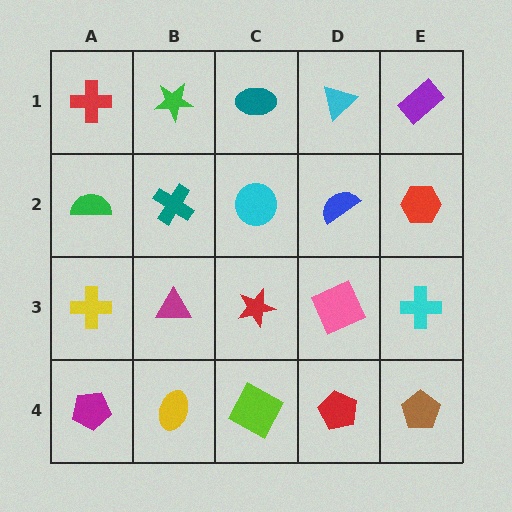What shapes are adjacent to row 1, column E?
A red hexagon (row 2, column E), a cyan triangle (row 1, column D).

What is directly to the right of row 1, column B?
A teal ellipse.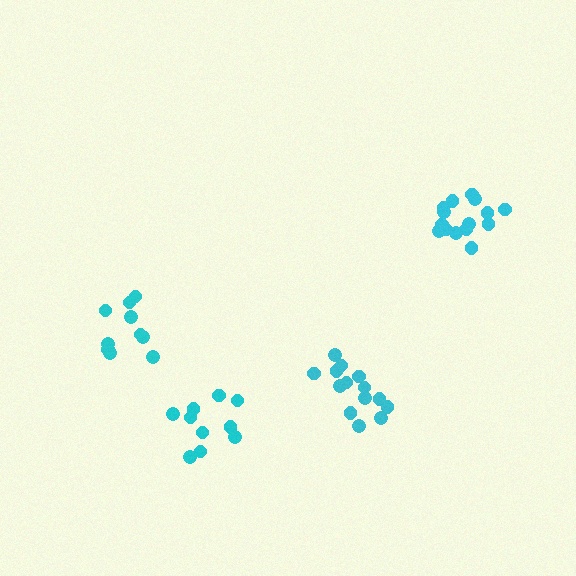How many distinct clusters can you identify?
There are 4 distinct clusters.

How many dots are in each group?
Group 1: 14 dots, Group 2: 15 dots, Group 3: 10 dots, Group 4: 10 dots (49 total).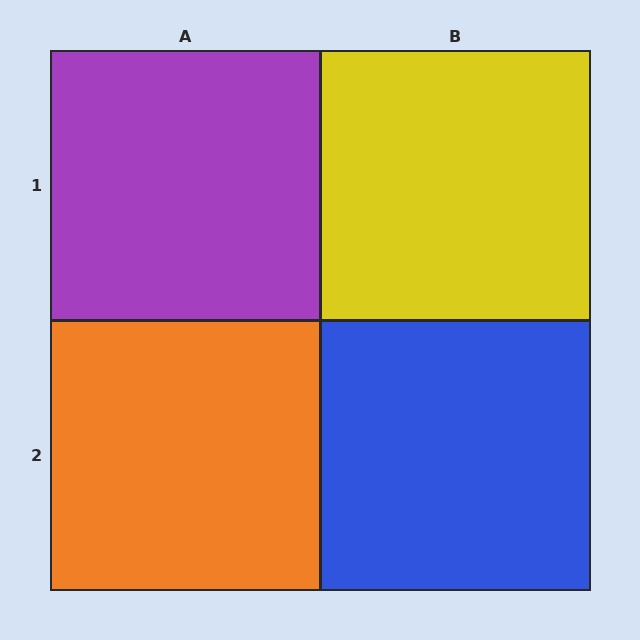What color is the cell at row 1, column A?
Purple.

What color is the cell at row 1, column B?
Yellow.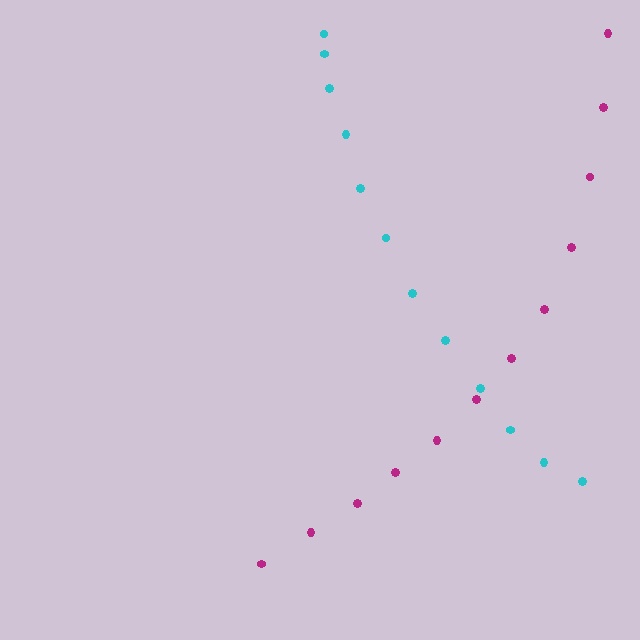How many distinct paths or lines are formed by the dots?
There are 2 distinct paths.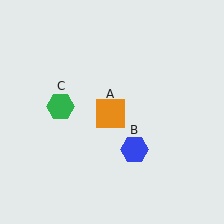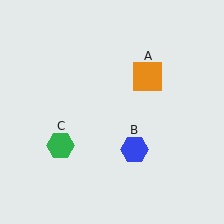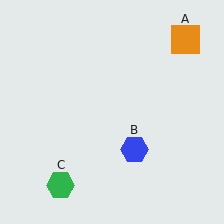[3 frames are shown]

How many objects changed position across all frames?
2 objects changed position: orange square (object A), green hexagon (object C).